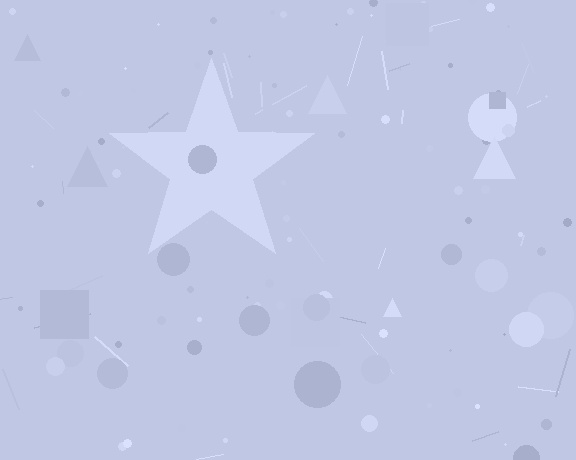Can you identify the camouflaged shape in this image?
The camouflaged shape is a star.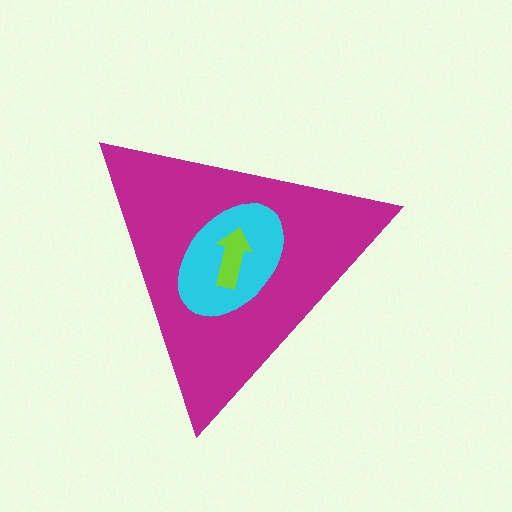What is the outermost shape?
The magenta triangle.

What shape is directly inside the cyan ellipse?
The lime arrow.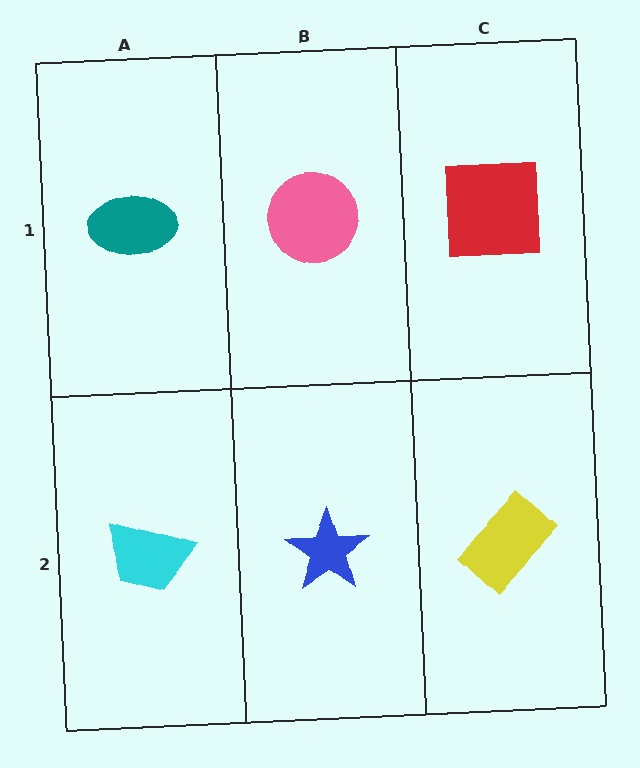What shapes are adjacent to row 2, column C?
A red square (row 1, column C), a blue star (row 2, column B).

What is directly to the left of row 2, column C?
A blue star.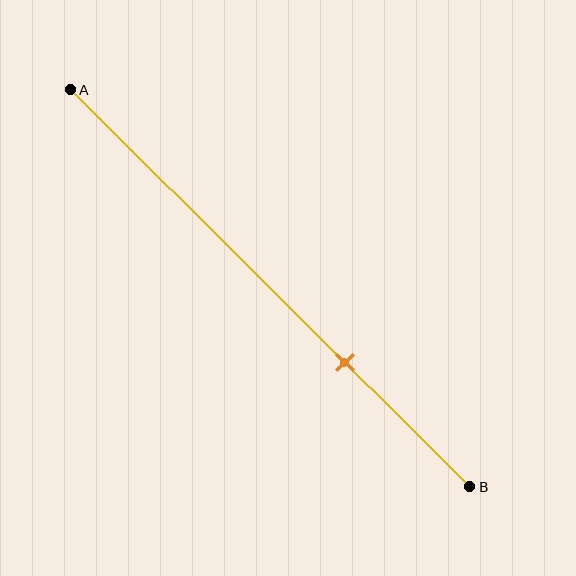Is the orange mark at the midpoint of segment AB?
No, the mark is at about 70% from A, not at the 50% midpoint.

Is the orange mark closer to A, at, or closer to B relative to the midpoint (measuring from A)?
The orange mark is closer to point B than the midpoint of segment AB.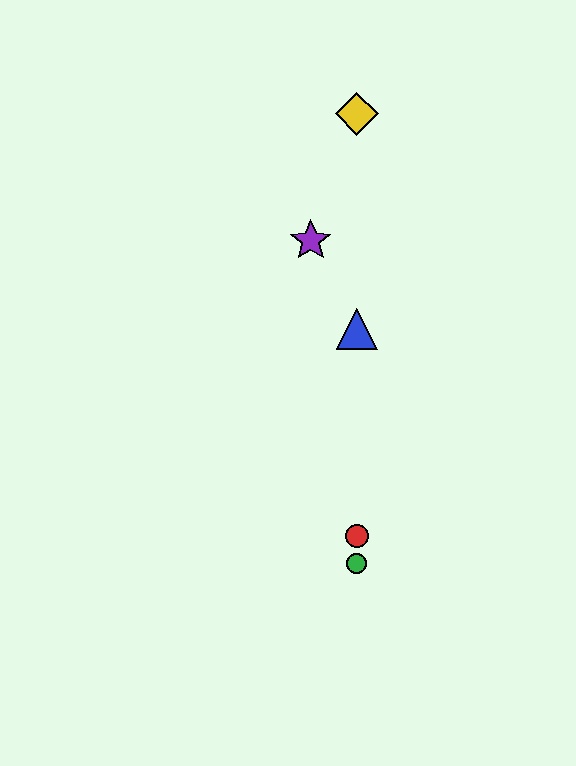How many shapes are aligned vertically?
4 shapes (the red circle, the blue triangle, the green circle, the yellow diamond) are aligned vertically.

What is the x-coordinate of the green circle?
The green circle is at x≈357.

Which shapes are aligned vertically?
The red circle, the blue triangle, the green circle, the yellow diamond are aligned vertically.